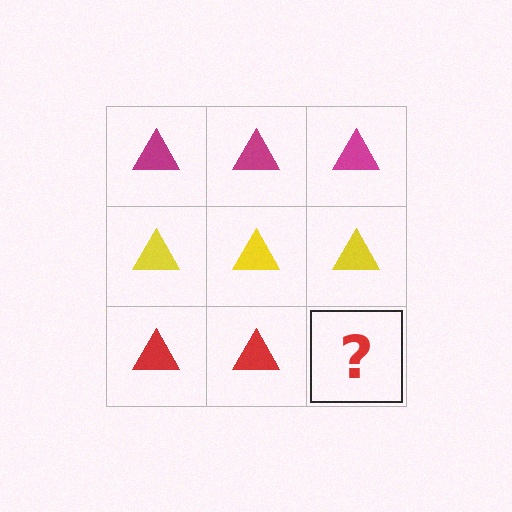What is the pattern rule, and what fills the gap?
The rule is that each row has a consistent color. The gap should be filled with a red triangle.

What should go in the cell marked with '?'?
The missing cell should contain a red triangle.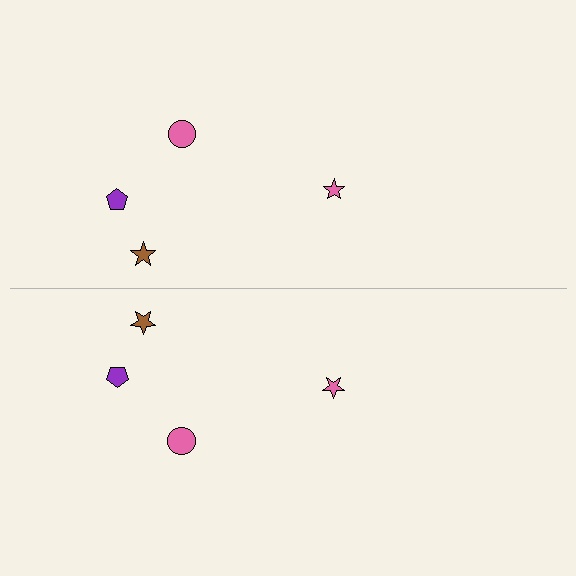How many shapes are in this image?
There are 8 shapes in this image.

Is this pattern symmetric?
Yes, this pattern has bilateral (reflection) symmetry.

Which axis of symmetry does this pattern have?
The pattern has a horizontal axis of symmetry running through the center of the image.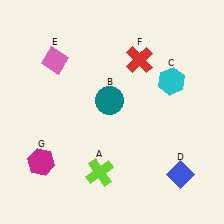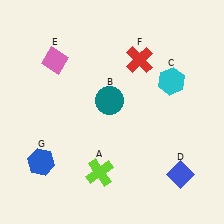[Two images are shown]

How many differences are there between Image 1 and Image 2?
There is 1 difference between the two images.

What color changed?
The hexagon (G) changed from magenta in Image 1 to blue in Image 2.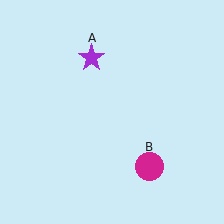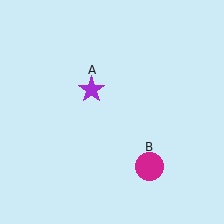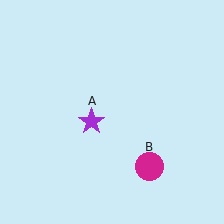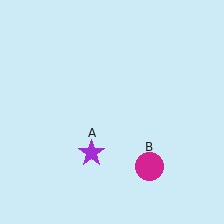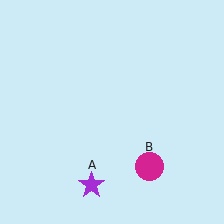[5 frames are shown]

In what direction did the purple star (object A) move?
The purple star (object A) moved down.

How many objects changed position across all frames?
1 object changed position: purple star (object A).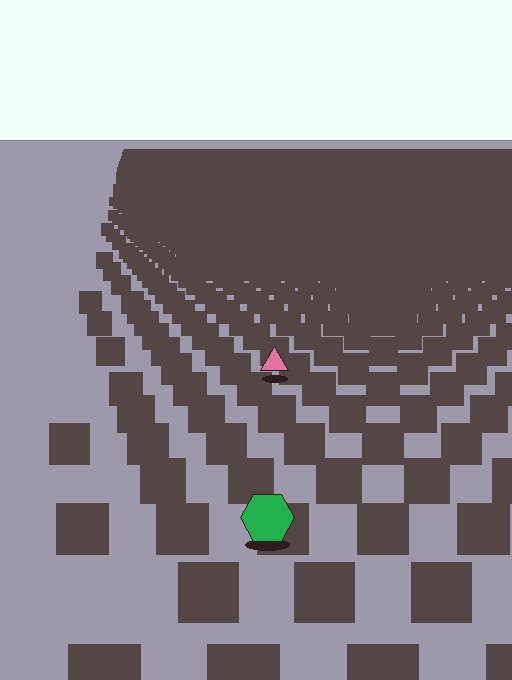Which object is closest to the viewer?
The green hexagon is closest. The texture marks near it are larger and more spread out.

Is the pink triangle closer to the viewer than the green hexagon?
No. The green hexagon is closer — you can tell from the texture gradient: the ground texture is coarser near it.